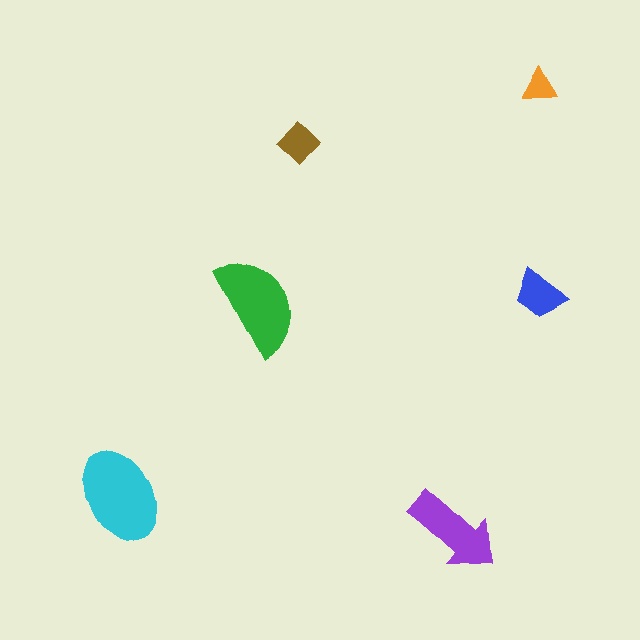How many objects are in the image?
There are 6 objects in the image.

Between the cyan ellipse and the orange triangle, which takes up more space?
The cyan ellipse.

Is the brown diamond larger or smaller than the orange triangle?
Larger.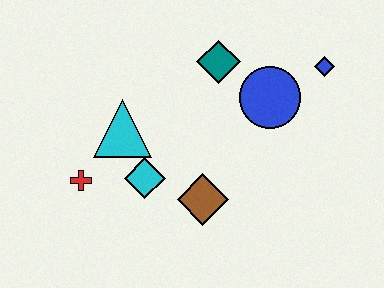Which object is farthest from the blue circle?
The red cross is farthest from the blue circle.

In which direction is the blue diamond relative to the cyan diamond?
The blue diamond is to the right of the cyan diamond.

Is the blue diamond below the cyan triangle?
No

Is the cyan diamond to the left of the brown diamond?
Yes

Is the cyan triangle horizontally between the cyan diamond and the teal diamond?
No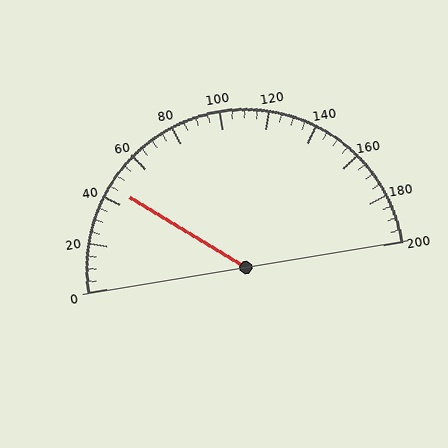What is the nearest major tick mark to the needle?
The nearest major tick mark is 40.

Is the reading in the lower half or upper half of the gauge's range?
The reading is in the lower half of the range (0 to 200).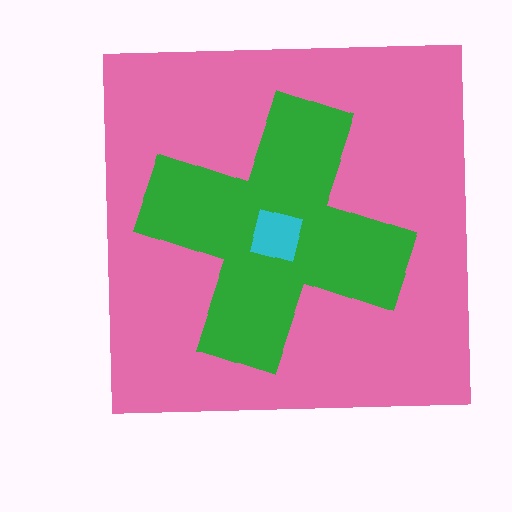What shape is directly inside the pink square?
The green cross.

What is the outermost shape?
The pink square.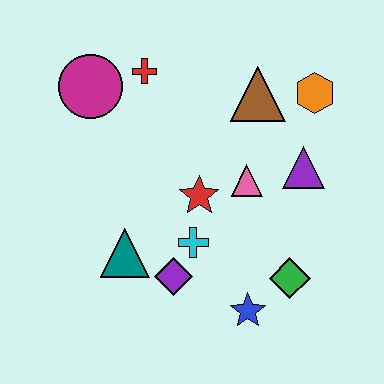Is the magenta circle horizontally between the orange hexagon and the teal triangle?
No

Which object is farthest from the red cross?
The blue star is farthest from the red cross.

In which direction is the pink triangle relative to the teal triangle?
The pink triangle is to the right of the teal triangle.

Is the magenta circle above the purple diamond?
Yes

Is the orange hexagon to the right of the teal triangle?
Yes